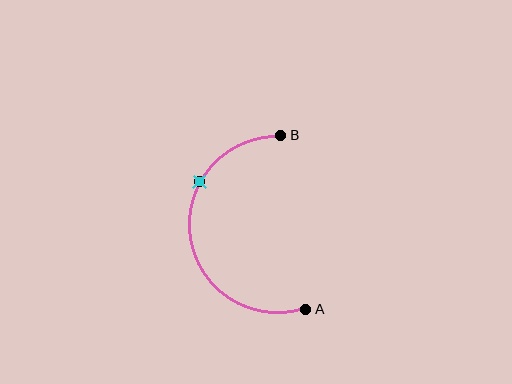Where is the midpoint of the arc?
The arc midpoint is the point on the curve farthest from the straight line joining A and B. It sits to the left of that line.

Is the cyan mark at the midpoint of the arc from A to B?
No. The cyan mark lies on the arc but is closer to endpoint B. The arc midpoint would be at the point on the curve equidistant along the arc from both A and B.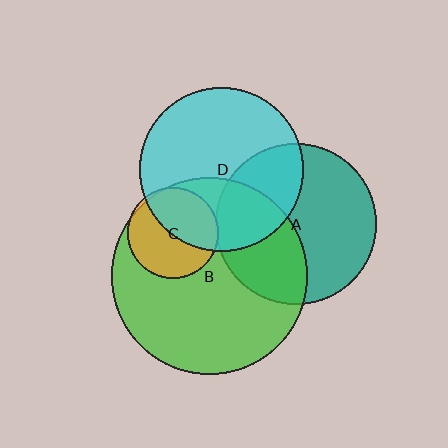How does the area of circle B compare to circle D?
Approximately 1.4 times.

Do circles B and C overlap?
Yes.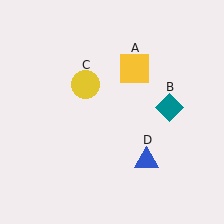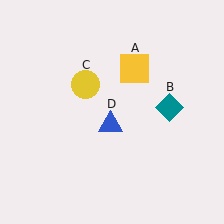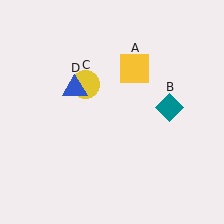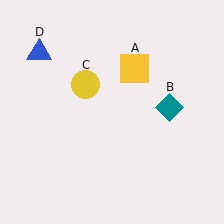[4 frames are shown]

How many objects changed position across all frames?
1 object changed position: blue triangle (object D).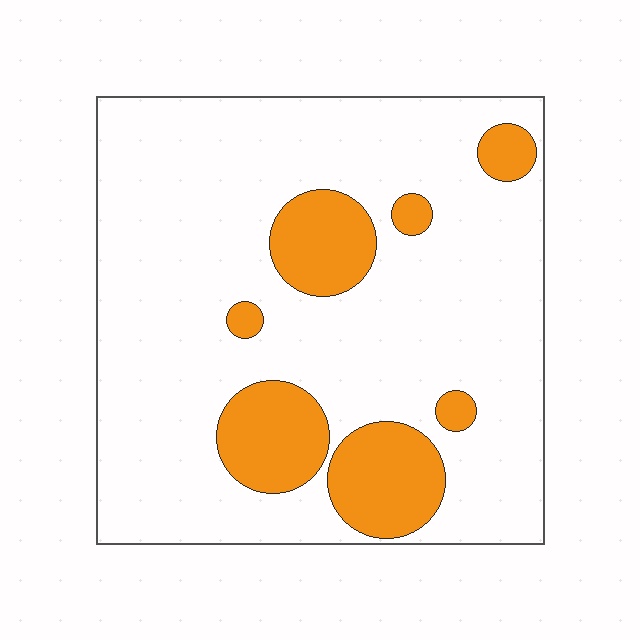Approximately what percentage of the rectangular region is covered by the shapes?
Approximately 20%.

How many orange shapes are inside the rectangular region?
7.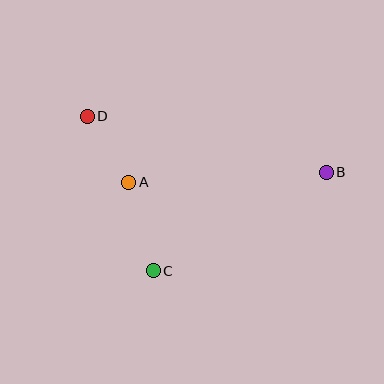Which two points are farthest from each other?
Points B and D are farthest from each other.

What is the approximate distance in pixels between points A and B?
The distance between A and B is approximately 198 pixels.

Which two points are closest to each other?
Points A and D are closest to each other.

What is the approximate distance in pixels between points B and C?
The distance between B and C is approximately 199 pixels.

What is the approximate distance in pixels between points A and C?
The distance between A and C is approximately 92 pixels.